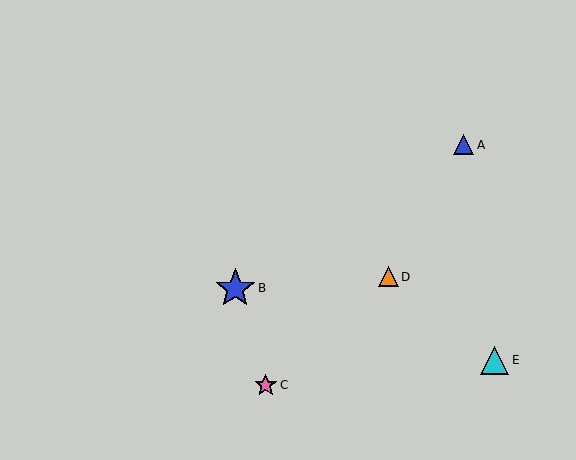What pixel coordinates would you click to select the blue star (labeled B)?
Click at (235, 288) to select the blue star B.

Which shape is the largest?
The blue star (labeled B) is the largest.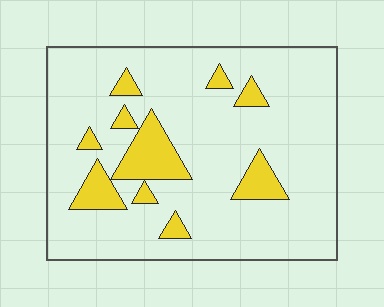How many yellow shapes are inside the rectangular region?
10.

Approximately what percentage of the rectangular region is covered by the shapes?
Approximately 15%.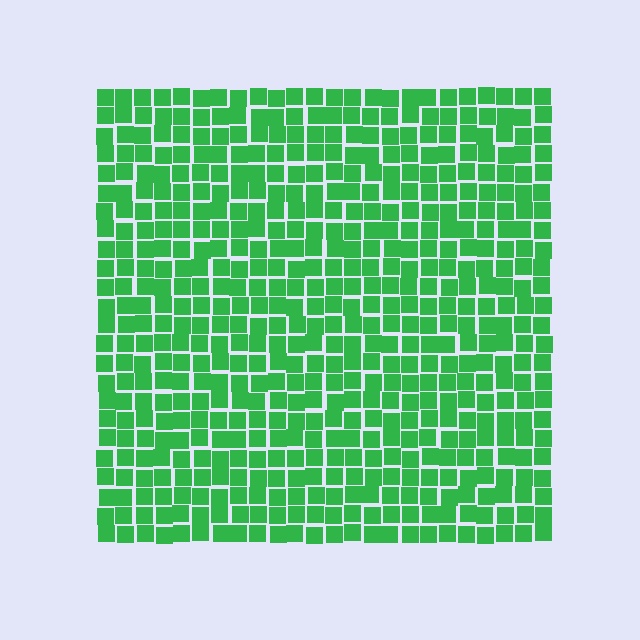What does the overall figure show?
The overall figure shows a square.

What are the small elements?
The small elements are squares.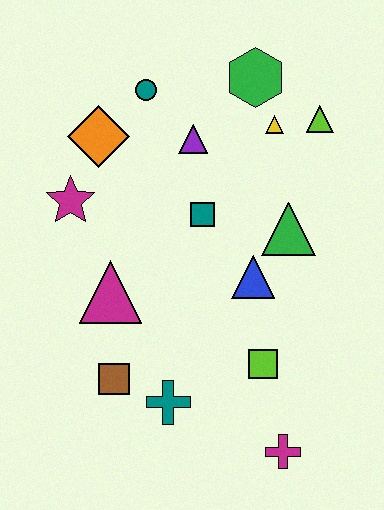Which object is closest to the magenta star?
The orange diamond is closest to the magenta star.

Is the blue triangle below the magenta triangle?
No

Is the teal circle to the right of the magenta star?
Yes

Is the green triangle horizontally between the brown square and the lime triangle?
Yes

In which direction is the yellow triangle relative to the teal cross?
The yellow triangle is above the teal cross.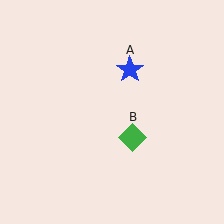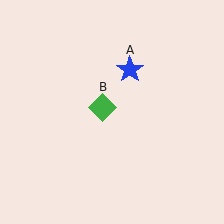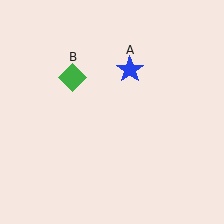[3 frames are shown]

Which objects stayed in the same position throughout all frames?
Blue star (object A) remained stationary.